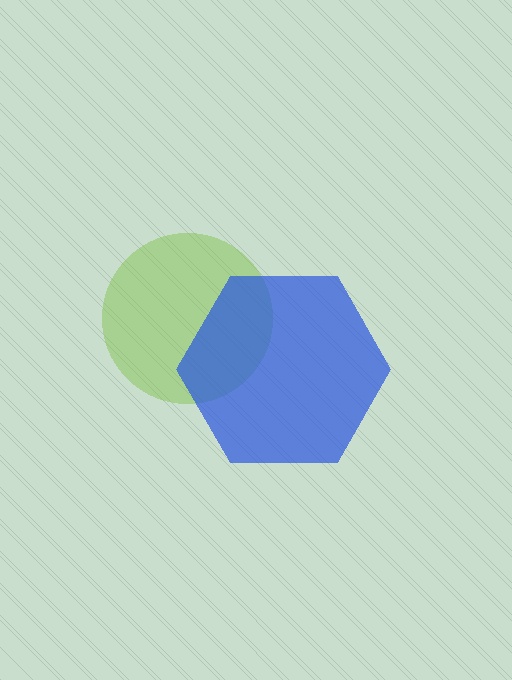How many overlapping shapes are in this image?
There are 2 overlapping shapes in the image.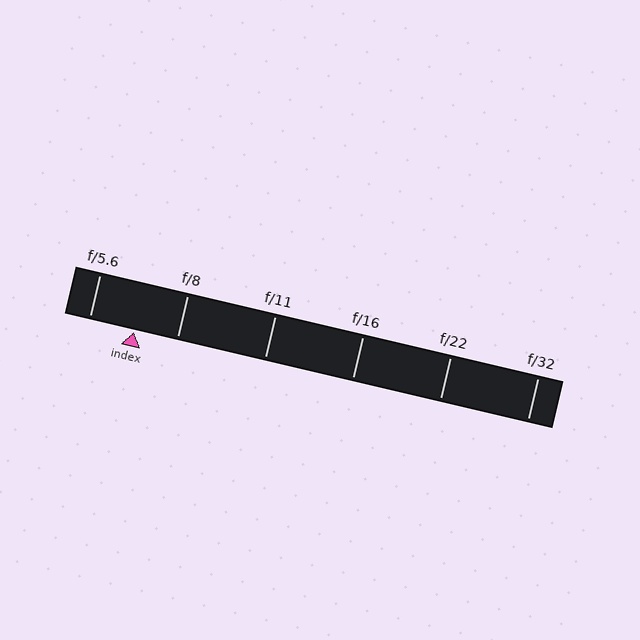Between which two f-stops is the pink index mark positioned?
The index mark is between f/5.6 and f/8.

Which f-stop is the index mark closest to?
The index mark is closest to f/8.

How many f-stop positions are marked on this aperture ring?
There are 6 f-stop positions marked.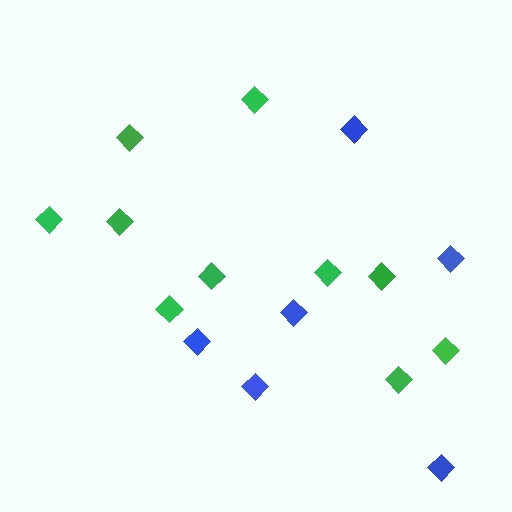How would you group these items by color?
There are 2 groups: one group of blue diamonds (6) and one group of green diamonds (10).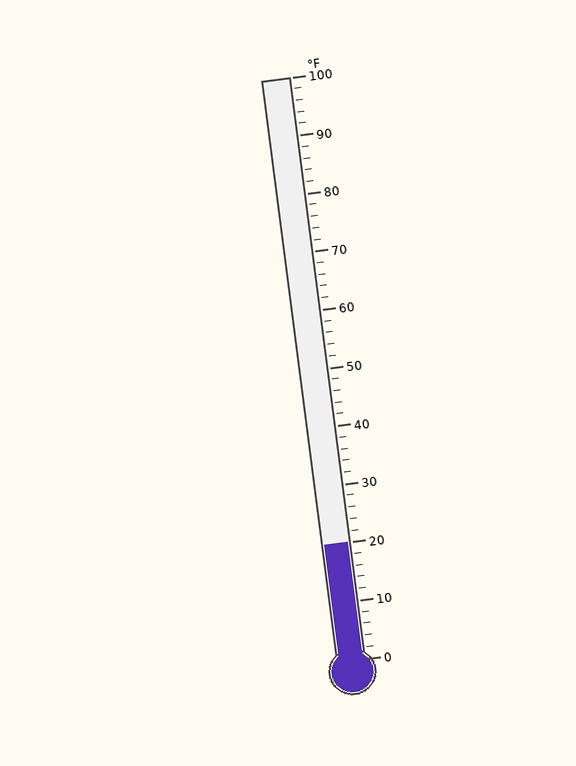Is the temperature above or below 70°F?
The temperature is below 70°F.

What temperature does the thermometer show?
The thermometer shows approximately 20°F.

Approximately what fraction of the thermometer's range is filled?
The thermometer is filled to approximately 20% of its range.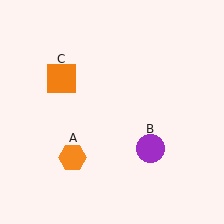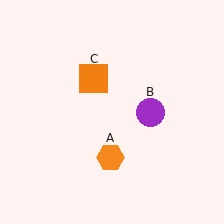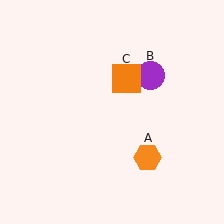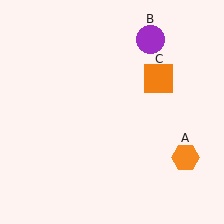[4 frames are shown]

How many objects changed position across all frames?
3 objects changed position: orange hexagon (object A), purple circle (object B), orange square (object C).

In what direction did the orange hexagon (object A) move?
The orange hexagon (object A) moved right.